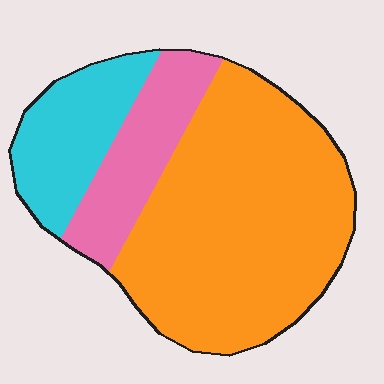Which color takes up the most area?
Orange, at roughly 65%.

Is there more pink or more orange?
Orange.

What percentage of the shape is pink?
Pink takes up about one sixth (1/6) of the shape.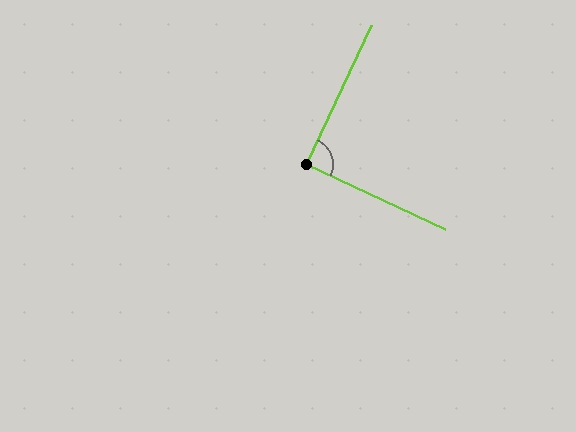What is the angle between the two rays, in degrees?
Approximately 90 degrees.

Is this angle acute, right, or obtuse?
It is approximately a right angle.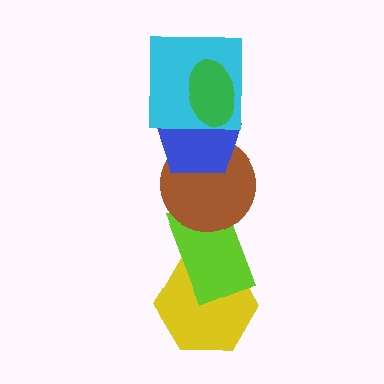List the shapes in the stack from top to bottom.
From top to bottom: the green ellipse, the cyan square, the blue pentagon, the brown circle, the lime rectangle, the yellow hexagon.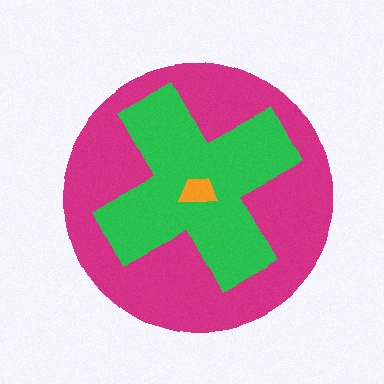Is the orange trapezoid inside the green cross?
Yes.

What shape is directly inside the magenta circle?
The green cross.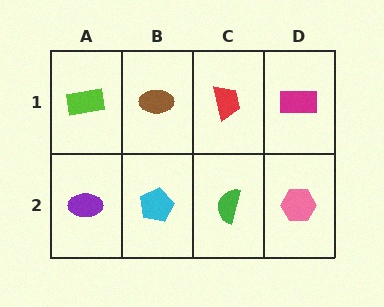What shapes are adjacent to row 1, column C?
A green semicircle (row 2, column C), a brown ellipse (row 1, column B), a magenta rectangle (row 1, column D).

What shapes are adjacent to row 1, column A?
A purple ellipse (row 2, column A), a brown ellipse (row 1, column B).